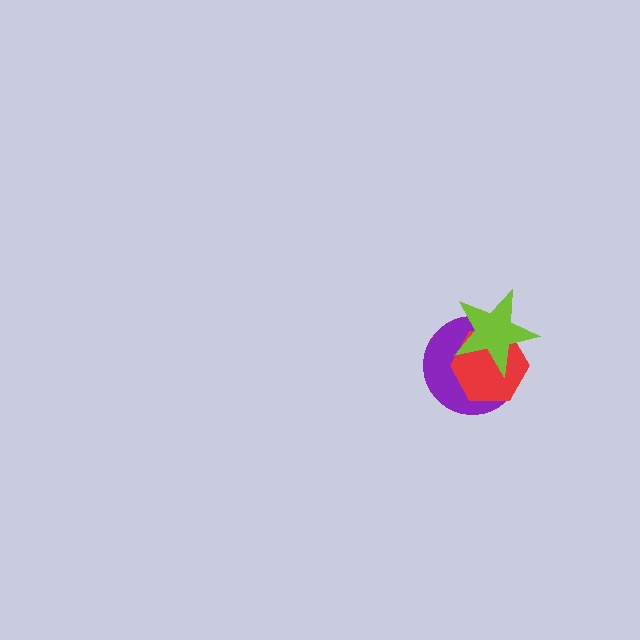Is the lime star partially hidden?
No, no other shape covers it.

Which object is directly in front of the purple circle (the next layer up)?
The red hexagon is directly in front of the purple circle.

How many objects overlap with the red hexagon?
2 objects overlap with the red hexagon.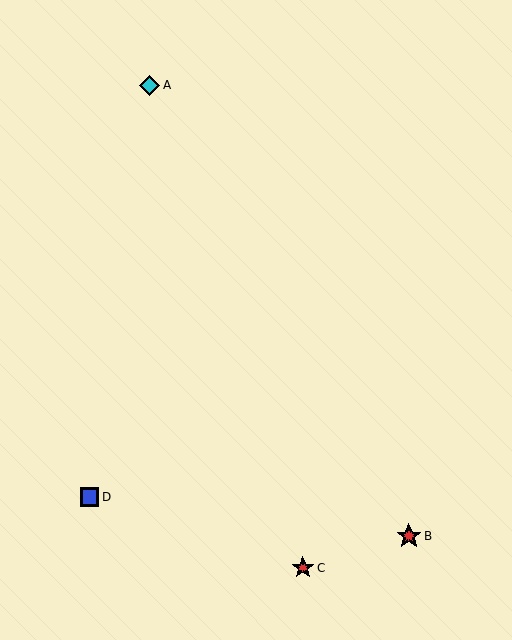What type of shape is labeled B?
Shape B is a red star.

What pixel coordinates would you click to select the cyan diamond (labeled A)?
Click at (150, 85) to select the cyan diamond A.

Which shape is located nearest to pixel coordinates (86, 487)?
The blue square (labeled D) at (90, 497) is nearest to that location.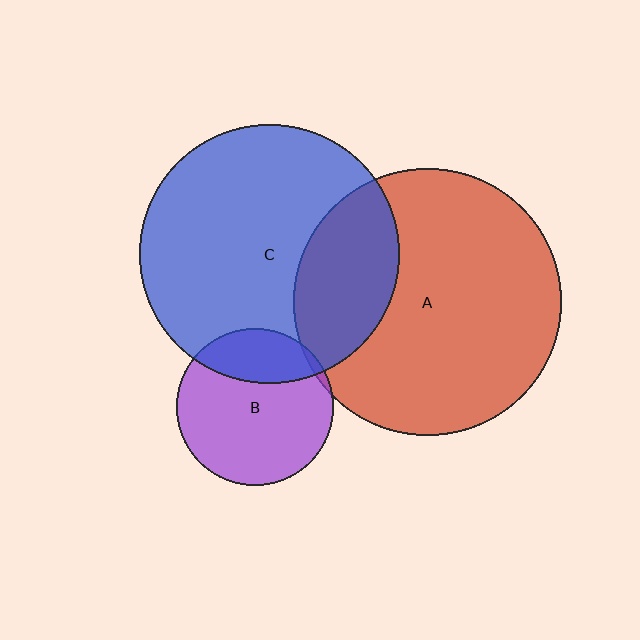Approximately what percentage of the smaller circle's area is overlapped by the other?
Approximately 25%.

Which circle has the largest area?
Circle A (red).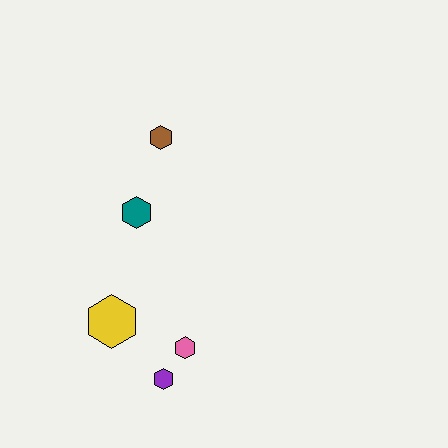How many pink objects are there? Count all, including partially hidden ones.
There is 1 pink object.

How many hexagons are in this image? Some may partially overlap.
There are 5 hexagons.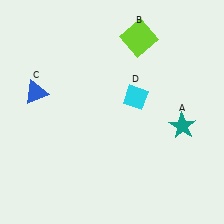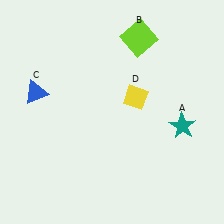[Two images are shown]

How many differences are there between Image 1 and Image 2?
There is 1 difference between the two images.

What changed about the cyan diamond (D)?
In Image 1, D is cyan. In Image 2, it changed to yellow.